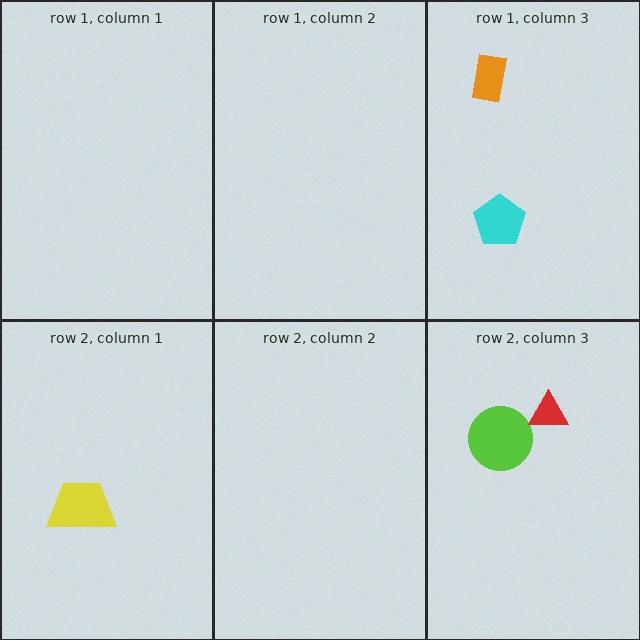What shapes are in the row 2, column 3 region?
The lime circle, the red triangle.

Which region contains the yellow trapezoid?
The row 2, column 1 region.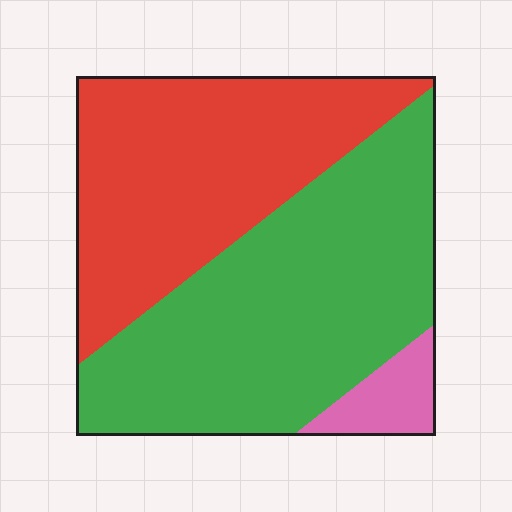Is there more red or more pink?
Red.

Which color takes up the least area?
Pink, at roughly 5%.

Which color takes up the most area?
Green, at roughly 50%.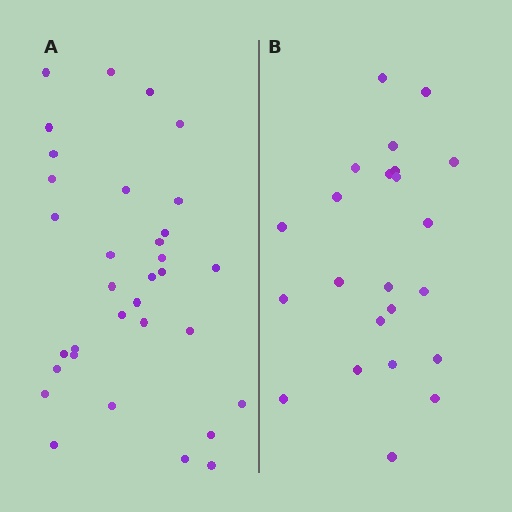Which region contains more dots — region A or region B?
Region A (the left region) has more dots.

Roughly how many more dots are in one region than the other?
Region A has roughly 10 or so more dots than region B.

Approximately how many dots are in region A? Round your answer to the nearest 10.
About 30 dots. (The exact count is 33, which rounds to 30.)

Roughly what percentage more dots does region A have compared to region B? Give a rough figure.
About 45% more.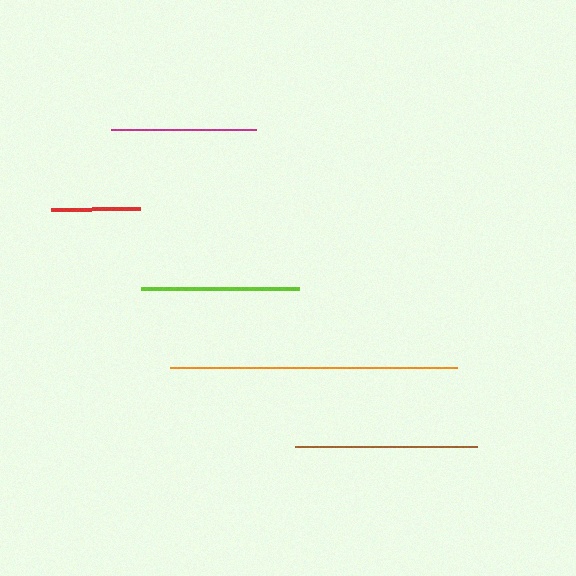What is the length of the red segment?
The red segment is approximately 89 pixels long.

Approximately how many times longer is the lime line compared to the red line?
The lime line is approximately 1.8 times the length of the red line.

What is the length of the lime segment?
The lime segment is approximately 159 pixels long.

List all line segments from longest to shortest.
From longest to shortest: orange, brown, lime, magenta, red.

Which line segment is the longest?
The orange line is the longest at approximately 287 pixels.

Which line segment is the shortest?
The red line is the shortest at approximately 89 pixels.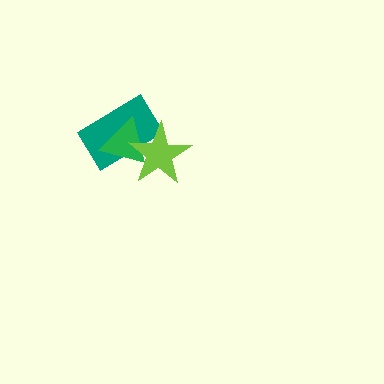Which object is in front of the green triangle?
The lime star is in front of the green triangle.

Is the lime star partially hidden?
No, no other shape covers it.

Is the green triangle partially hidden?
Yes, it is partially covered by another shape.